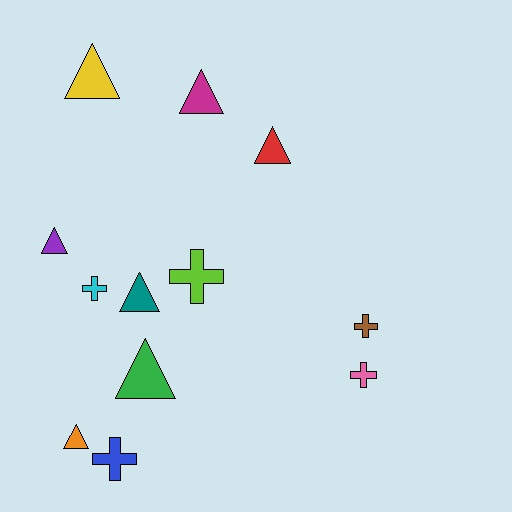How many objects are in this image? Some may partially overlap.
There are 12 objects.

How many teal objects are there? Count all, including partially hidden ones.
There is 1 teal object.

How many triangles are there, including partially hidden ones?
There are 7 triangles.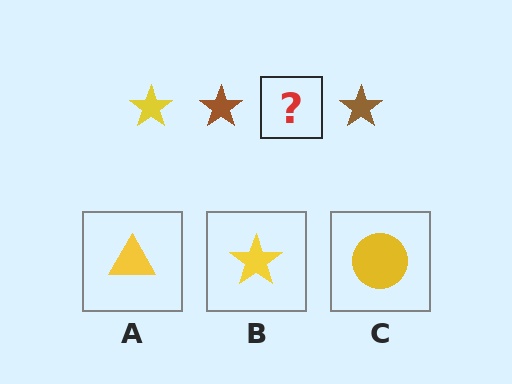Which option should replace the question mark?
Option B.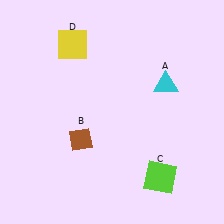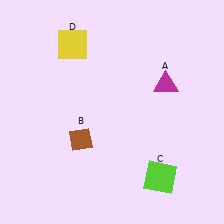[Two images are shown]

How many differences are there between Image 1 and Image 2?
There is 1 difference between the two images.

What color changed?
The triangle (A) changed from cyan in Image 1 to magenta in Image 2.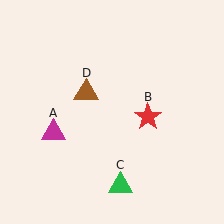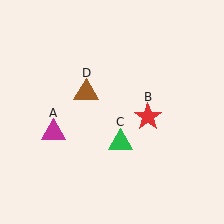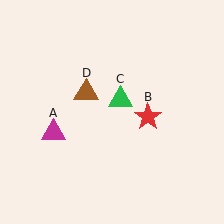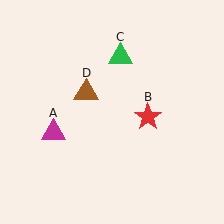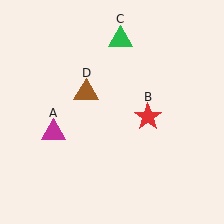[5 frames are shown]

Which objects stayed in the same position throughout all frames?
Magenta triangle (object A) and red star (object B) and brown triangle (object D) remained stationary.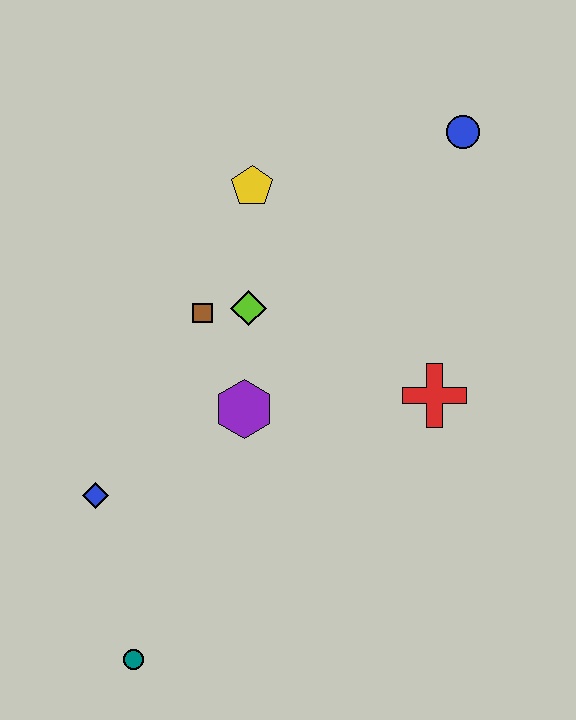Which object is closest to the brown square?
The lime diamond is closest to the brown square.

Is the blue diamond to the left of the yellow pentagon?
Yes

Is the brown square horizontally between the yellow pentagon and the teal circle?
Yes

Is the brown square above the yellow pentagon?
No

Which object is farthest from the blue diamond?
The blue circle is farthest from the blue diamond.